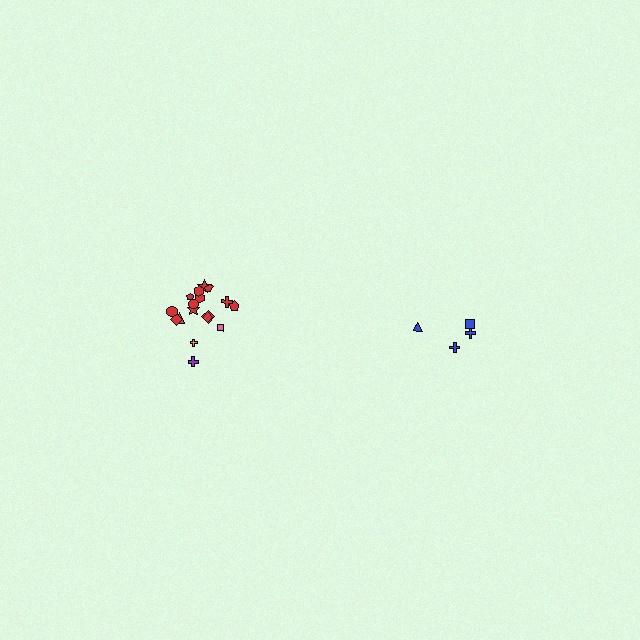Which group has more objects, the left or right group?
The left group.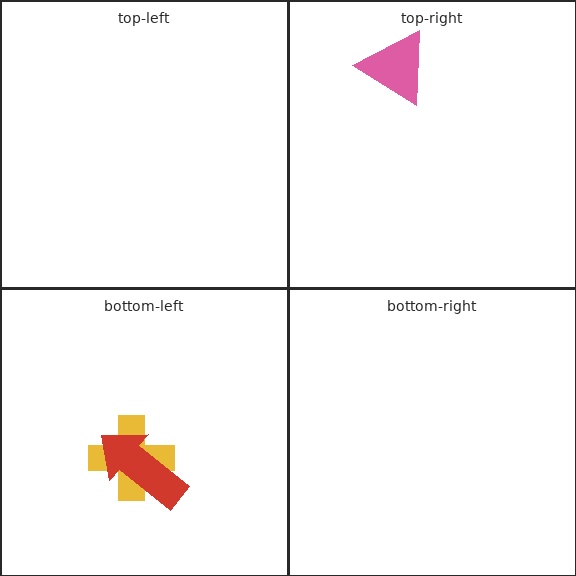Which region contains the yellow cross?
The bottom-left region.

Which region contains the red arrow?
The bottom-left region.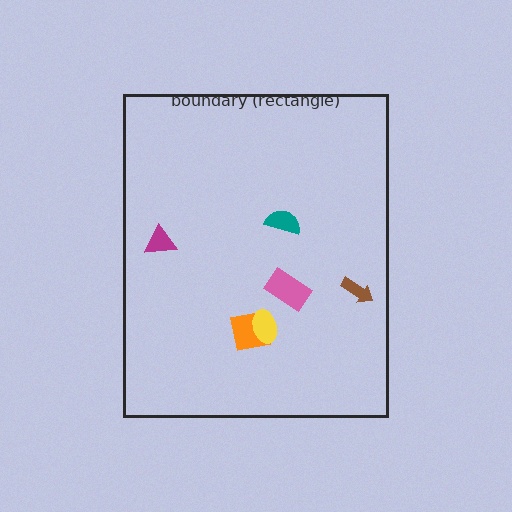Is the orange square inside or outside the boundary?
Inside.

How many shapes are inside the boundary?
6 inside, 0 outside.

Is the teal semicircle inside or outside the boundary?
Inside.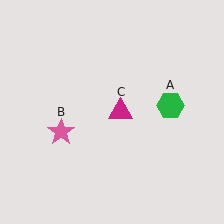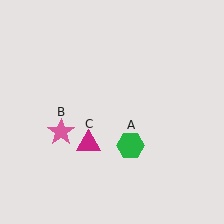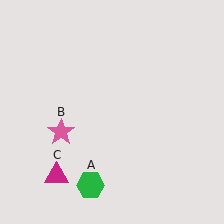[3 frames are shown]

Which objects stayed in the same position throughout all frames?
Pink star (object B) remained stationary.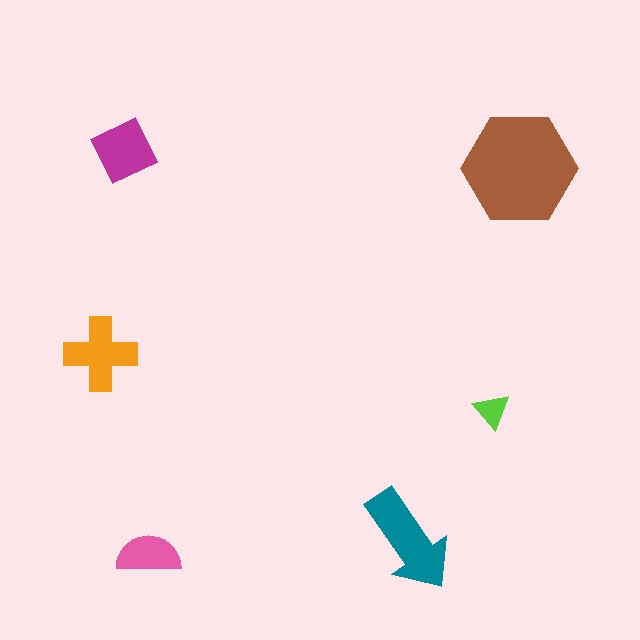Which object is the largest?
The brown hexagon.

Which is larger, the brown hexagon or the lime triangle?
The brown hexagon.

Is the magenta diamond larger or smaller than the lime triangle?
Larger.